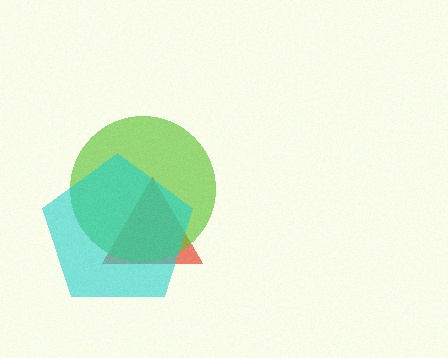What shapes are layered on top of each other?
The layered shapes are: a red triangle, a lime circle, a cyan pentagon.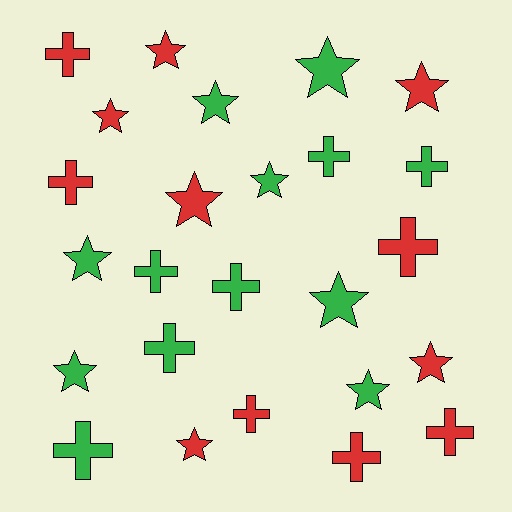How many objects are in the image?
There are 25 objects.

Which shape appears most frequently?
Star, with 13 objects.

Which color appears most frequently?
Green, with 13 objects.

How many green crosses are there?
There are 6 green crosses.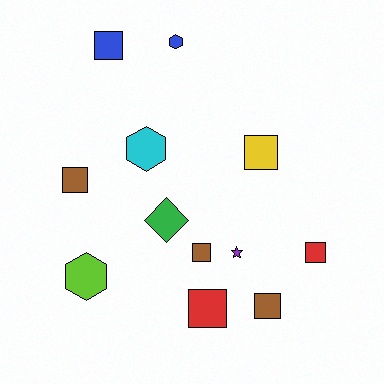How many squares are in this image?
There are 7 squares.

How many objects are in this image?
There are 12 objects.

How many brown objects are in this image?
There are 3 brown objects.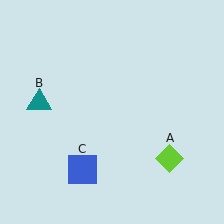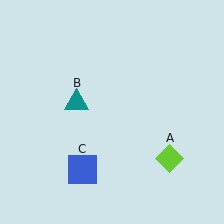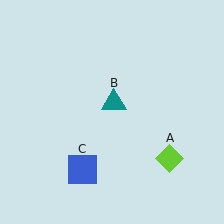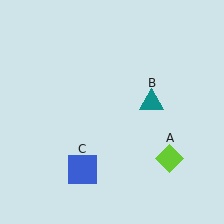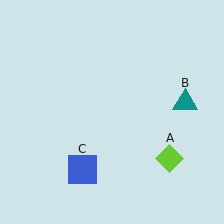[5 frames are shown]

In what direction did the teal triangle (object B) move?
The teal triangle (object B) moved right.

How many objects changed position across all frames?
1 object changed position: teal triangle (object B).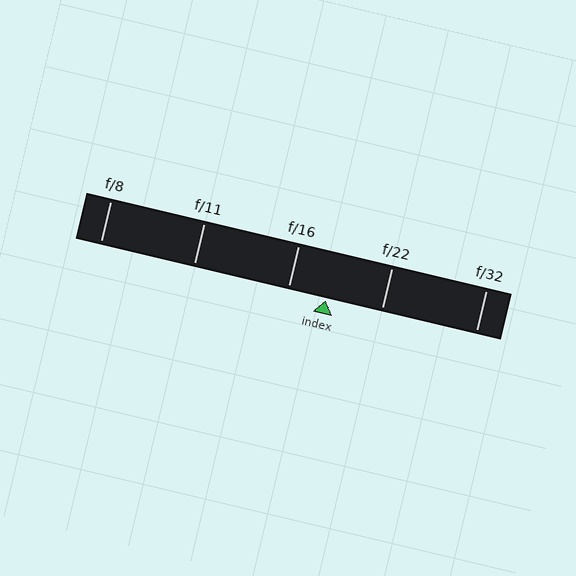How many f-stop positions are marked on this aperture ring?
There are 5 f-stop positions marked.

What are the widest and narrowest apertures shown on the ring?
The widest aperture shown is f/8 and the narrowest is f/32.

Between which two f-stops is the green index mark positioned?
The index mark is between f/16 and f/22.